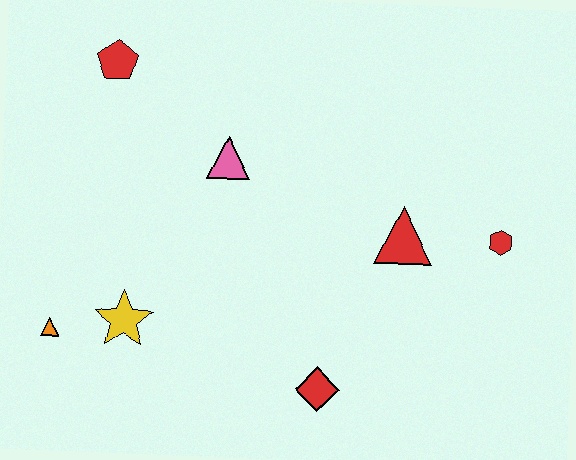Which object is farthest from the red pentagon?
The red hexagon is farthest from the red pentagon.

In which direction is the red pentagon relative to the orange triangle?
The red pentagon is above the orange triangle.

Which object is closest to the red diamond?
The red triangle is closest to the red diamond.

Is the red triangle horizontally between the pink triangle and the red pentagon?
No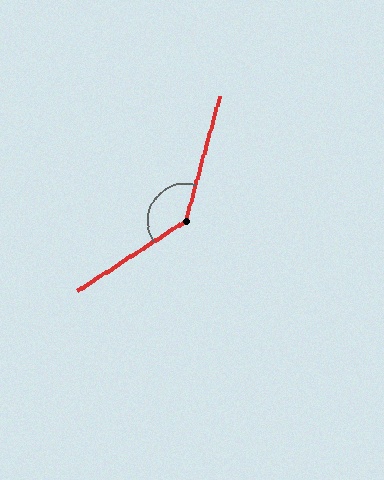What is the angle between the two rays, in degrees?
Approximately 138 degrees.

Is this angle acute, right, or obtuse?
It is obtuse.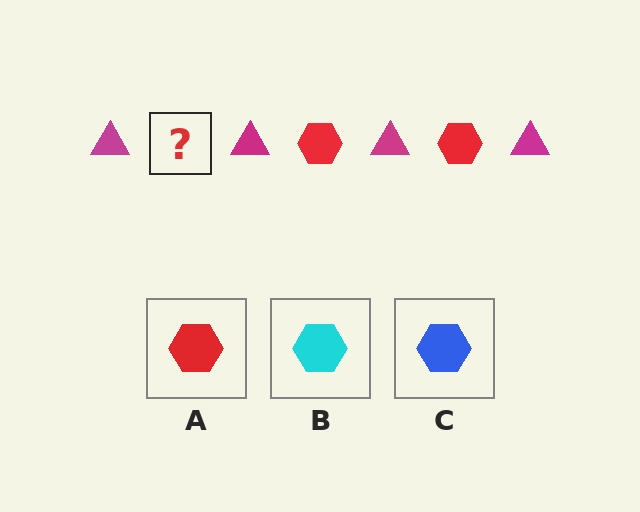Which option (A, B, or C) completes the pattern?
A.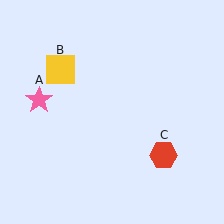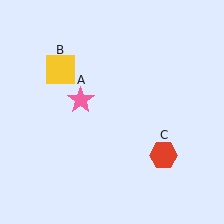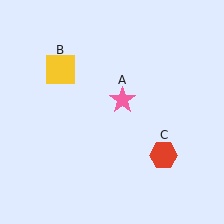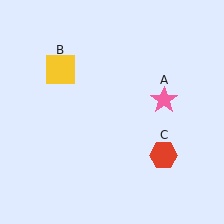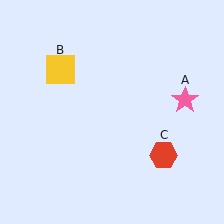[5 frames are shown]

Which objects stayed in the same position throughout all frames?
Yellow square (object B) and red hexagon (object C) remained stationary.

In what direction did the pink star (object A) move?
The pink star (object A) moved right.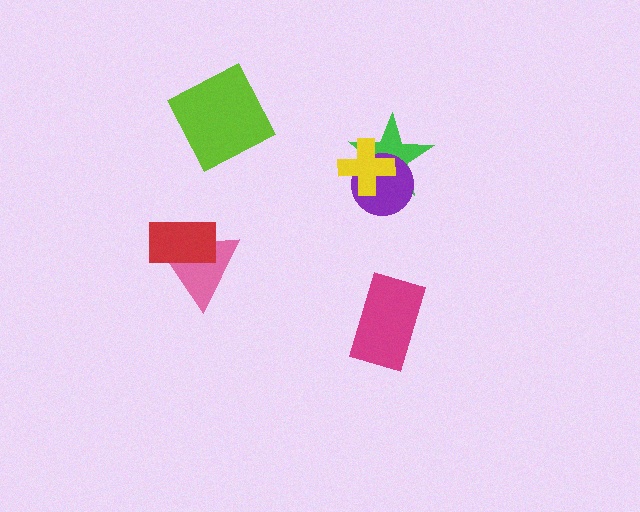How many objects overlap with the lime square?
0 objects overlap with the lime square.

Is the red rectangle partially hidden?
No, no other shape covers it.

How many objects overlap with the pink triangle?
1 object overlaps with the pink triangle.